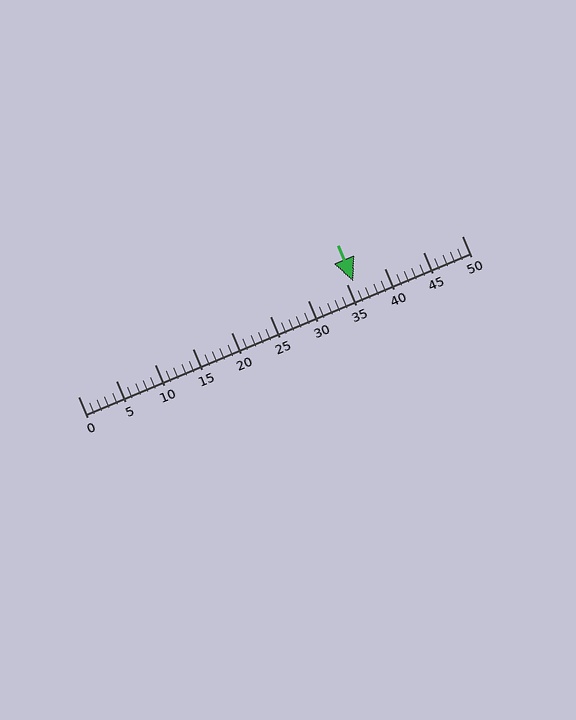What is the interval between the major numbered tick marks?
The major tick marks are spaced 5 units apart.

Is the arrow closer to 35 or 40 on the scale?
The arrow is closer to 35.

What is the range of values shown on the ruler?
The ruler shows values from 0 to 50.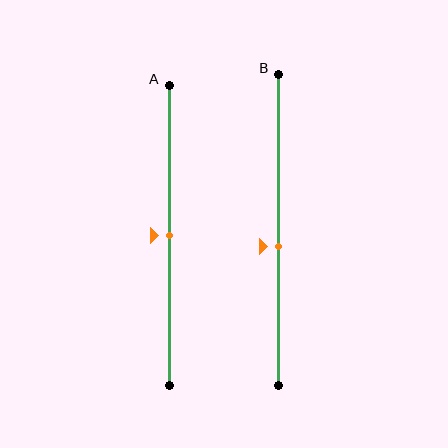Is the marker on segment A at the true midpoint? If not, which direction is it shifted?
Yes, the marker on segment A is at the true midpoint.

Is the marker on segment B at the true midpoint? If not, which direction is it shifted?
No, the marker on segment B is shifted downward by about 5% of the segment length.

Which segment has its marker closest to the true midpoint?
Segment A has its marker closest to the true midpoint.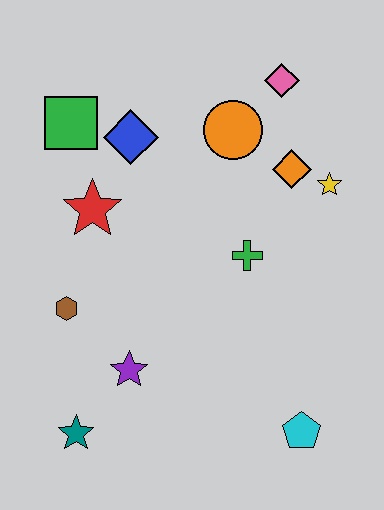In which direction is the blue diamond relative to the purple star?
The blue diamond is above the purple star.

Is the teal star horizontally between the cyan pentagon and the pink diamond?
No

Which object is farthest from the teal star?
The pink diamond is farthest from the teal star.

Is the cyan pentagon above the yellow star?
No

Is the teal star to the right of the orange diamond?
No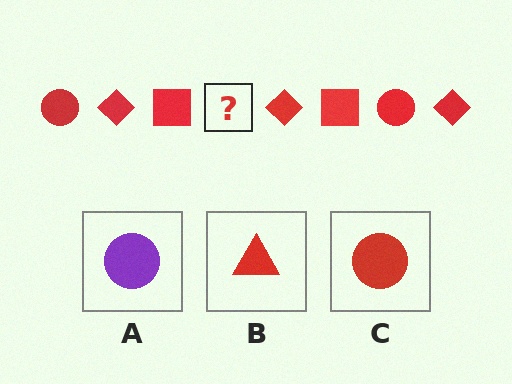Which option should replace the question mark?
Option C.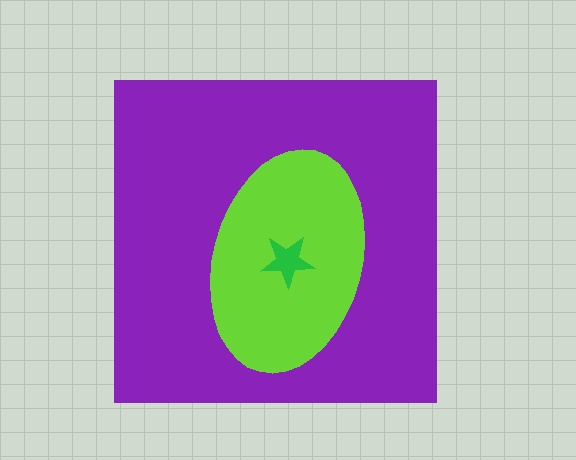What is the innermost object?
The green star.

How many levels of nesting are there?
3.